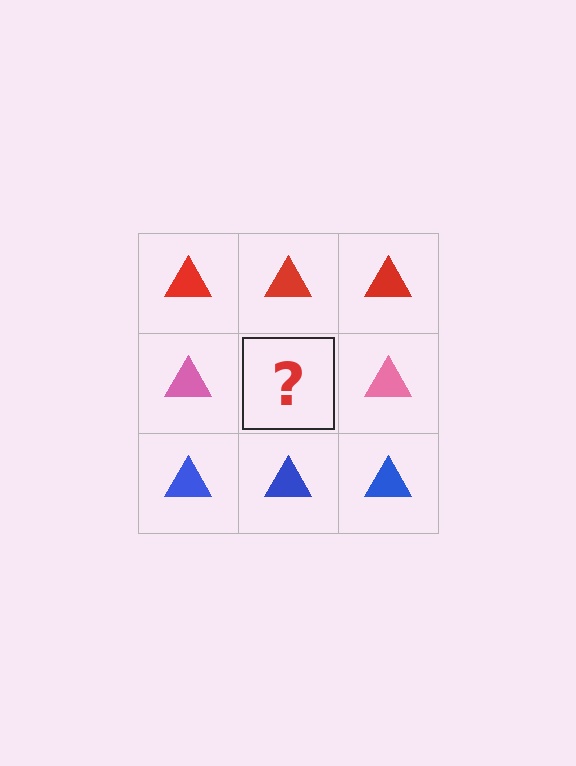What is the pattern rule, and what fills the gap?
The rule is that each row has a consistent color. The gap should be filled with a pink triangle.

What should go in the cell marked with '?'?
The missing cell should contain a pink triangle.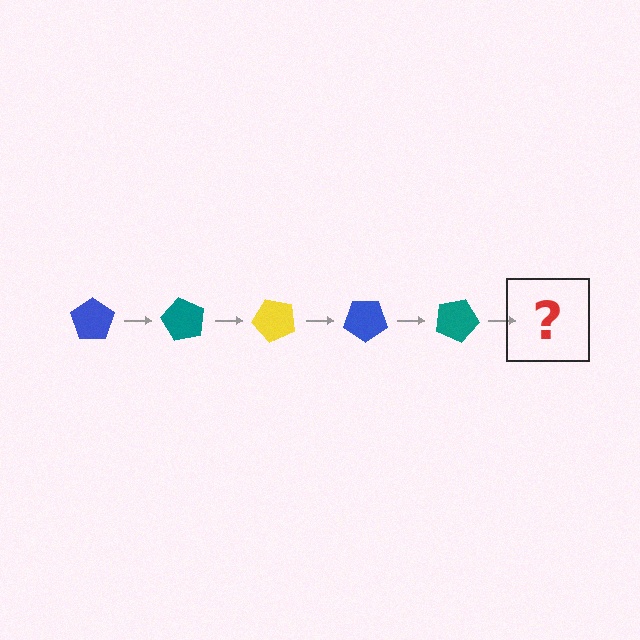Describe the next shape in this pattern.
It should be a yellow pentagon, rotated 300 degrees from the start.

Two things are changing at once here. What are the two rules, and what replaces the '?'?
The two rules are that it rotates 60 degrees each step and the color cycles through blue, teal, and yellow. The '?' should be a yellow pentagon, rotated 300 degrees from the start.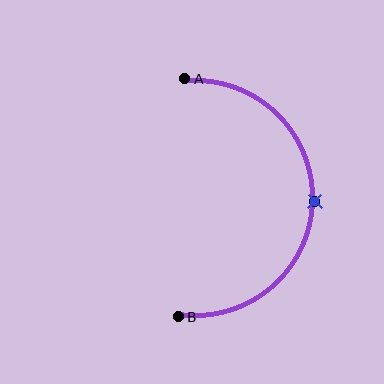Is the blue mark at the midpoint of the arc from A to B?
Yes. The blue mark lies on the arc at equal arc-length from both A and B — it is the arc midpoint.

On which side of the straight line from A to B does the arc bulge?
The arc bulges to the right of the straight line connecting A and B.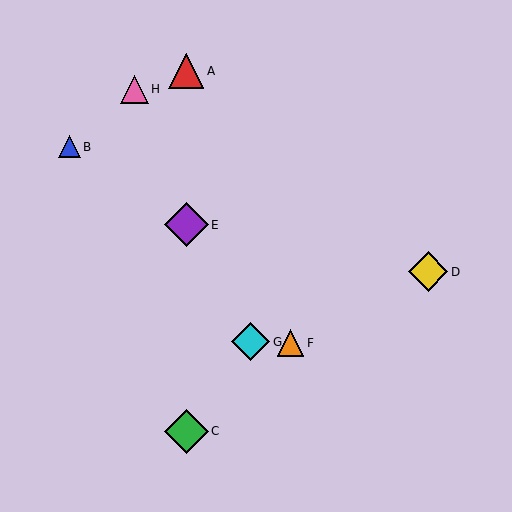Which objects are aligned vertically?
Objects A, C, E are aligned vertically.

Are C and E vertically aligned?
Yes, both are at x≈186.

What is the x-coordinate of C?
Object C is at x≈186.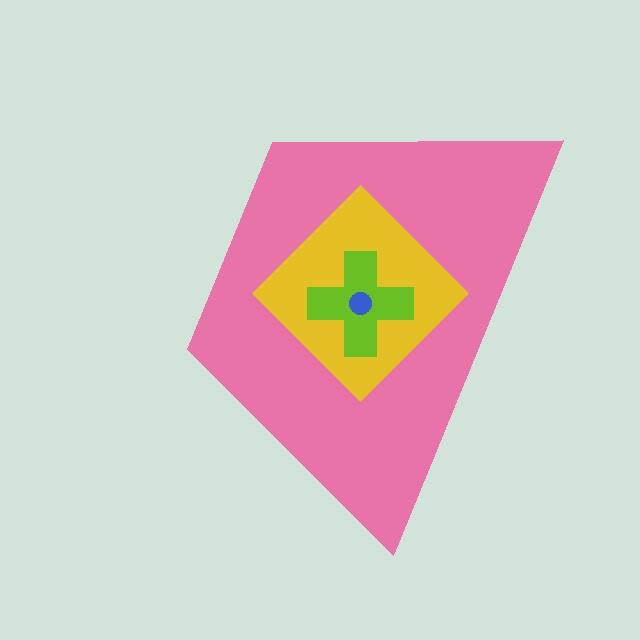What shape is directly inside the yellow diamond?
The lime cross.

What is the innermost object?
The blue circle.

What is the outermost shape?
The pink trapezoid.